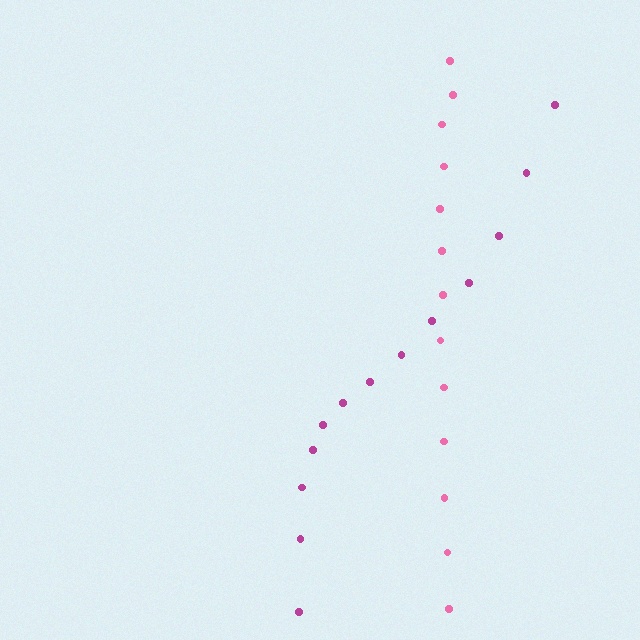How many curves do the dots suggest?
There are 2 distinct paths.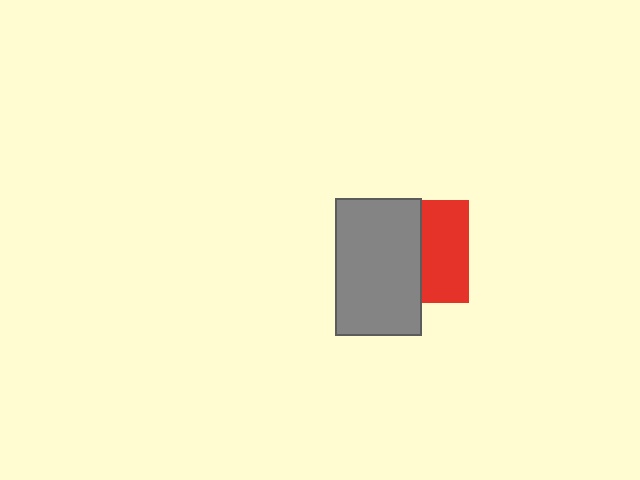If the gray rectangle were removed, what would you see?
You would see the complete red square.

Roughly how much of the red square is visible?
About half of it is visible (roughly 46%).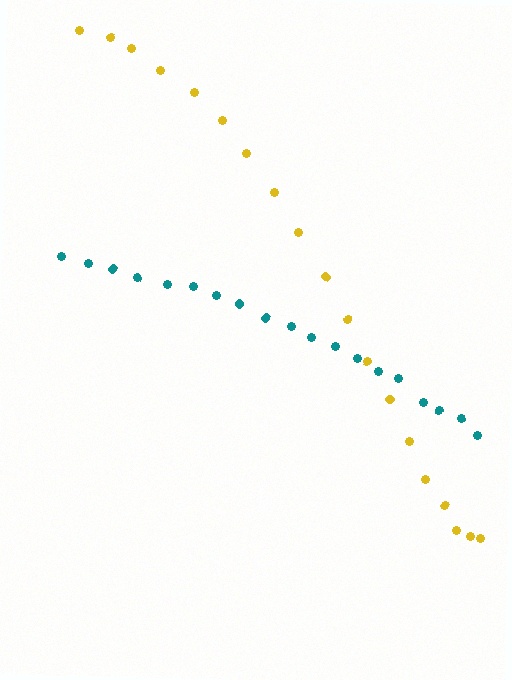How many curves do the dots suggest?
There are 2 distinct paths.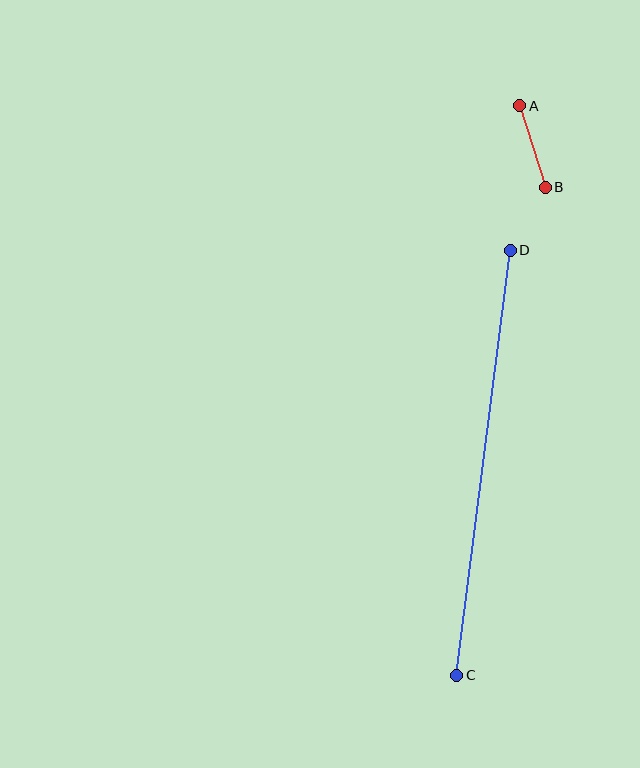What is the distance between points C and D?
The distance is approximately 428 pixels.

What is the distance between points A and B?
The distance is approximately 85 pixels.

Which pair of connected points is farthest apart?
Points C and D are farthest apart.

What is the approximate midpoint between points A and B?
The midpoint is at approximately (532, 147) pixels.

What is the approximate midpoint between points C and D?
The midpoint is at approximately (484, 463) pixels.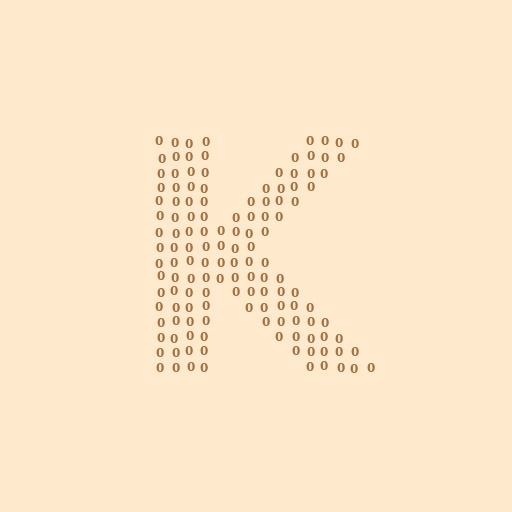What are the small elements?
The small elements are digit 0's.